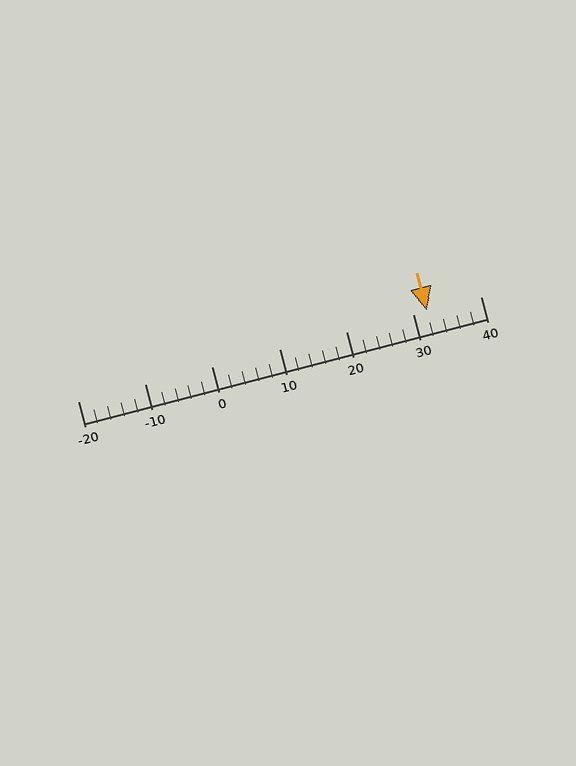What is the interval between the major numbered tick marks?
The major tick marks are spaced 10 units apart.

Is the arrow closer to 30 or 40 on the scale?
The arrow is closer to 30.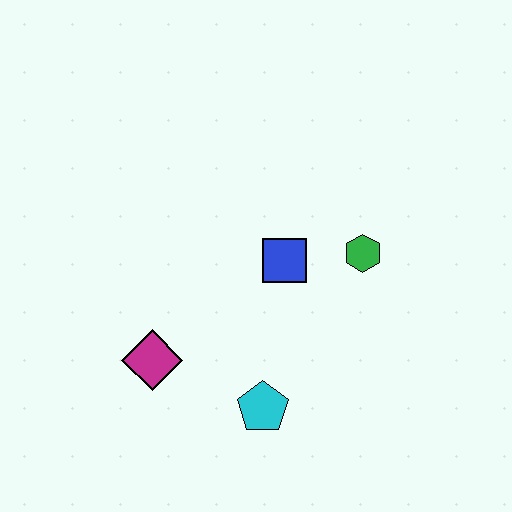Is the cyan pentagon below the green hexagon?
Yes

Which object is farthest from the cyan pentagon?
The green hexagon is farthest from the cyan pentagon.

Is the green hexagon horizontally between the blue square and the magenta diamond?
No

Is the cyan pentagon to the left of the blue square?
Yes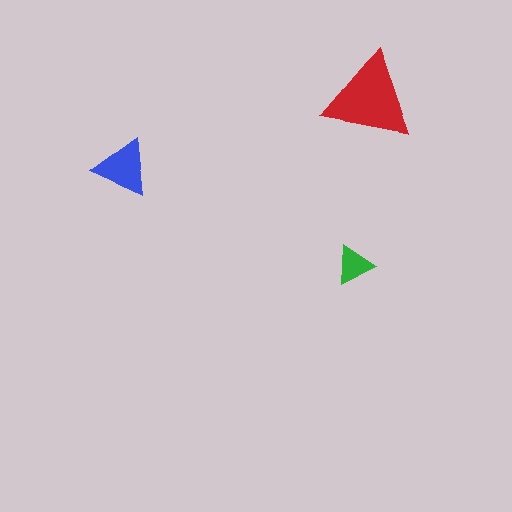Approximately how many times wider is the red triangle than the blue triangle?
About 1.5 times wider.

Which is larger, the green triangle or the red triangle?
The red one.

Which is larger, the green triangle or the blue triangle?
The blue one.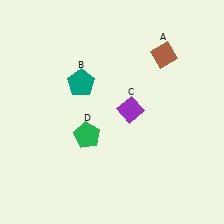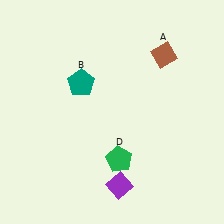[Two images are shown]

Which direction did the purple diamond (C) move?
The purple diamond (C) moved down.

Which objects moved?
The objects that moved are: the purple diamond (C), the green pentagon (D).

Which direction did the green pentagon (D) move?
The green pentagon (D) moved right.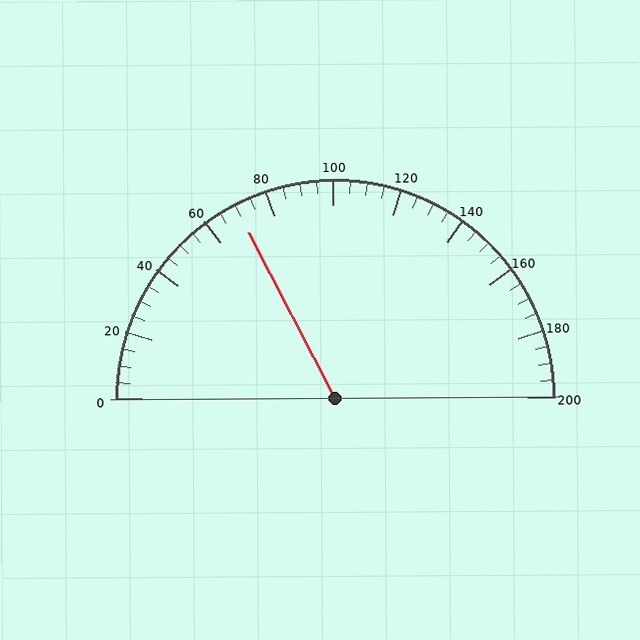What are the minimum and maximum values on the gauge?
The gauge ranges from 0 to 200.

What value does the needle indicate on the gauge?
The needle indicates approximately 70.